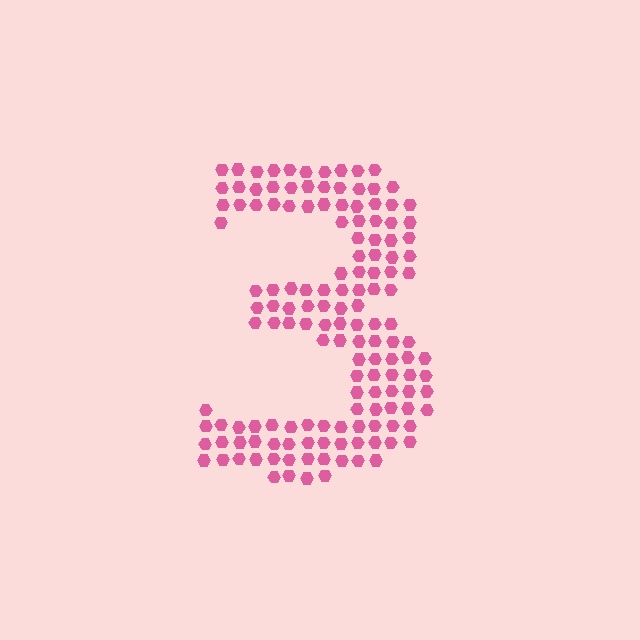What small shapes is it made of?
It is made of small hexagons.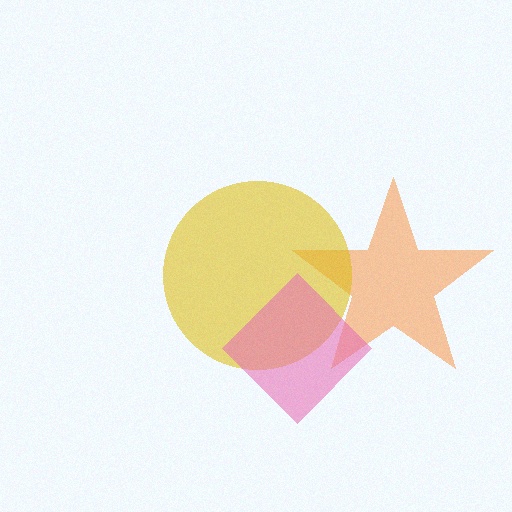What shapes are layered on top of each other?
The layered shapes are: an orange star, a yellow circle, a pink diamond.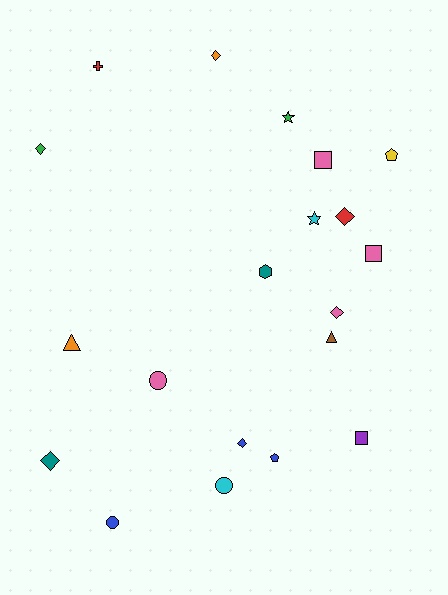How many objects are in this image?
There are 20 objects.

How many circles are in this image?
There are 3 circles.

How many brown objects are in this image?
There is 1 brown object.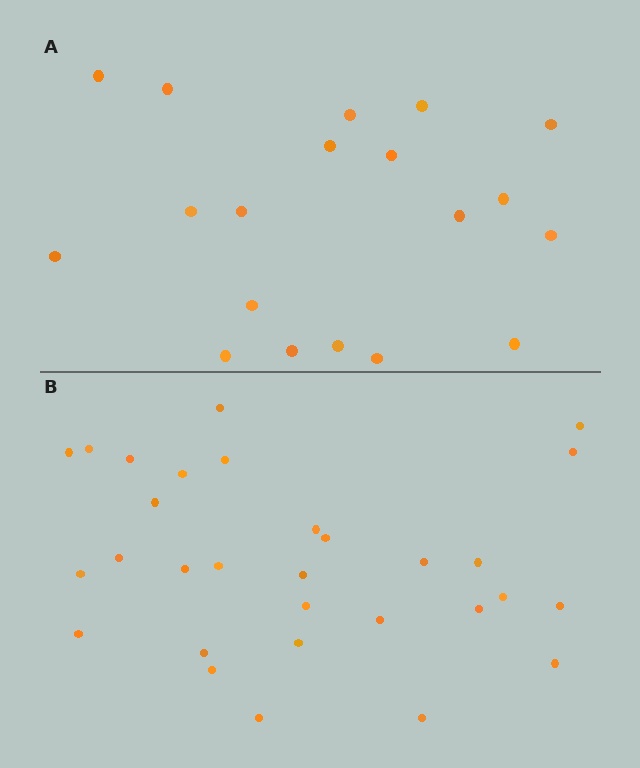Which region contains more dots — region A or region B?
Region B (the bottom region) has more dots.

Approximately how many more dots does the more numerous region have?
Region B has roughly 12 or so more dots than region A.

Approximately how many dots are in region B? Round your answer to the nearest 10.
About 30 dots.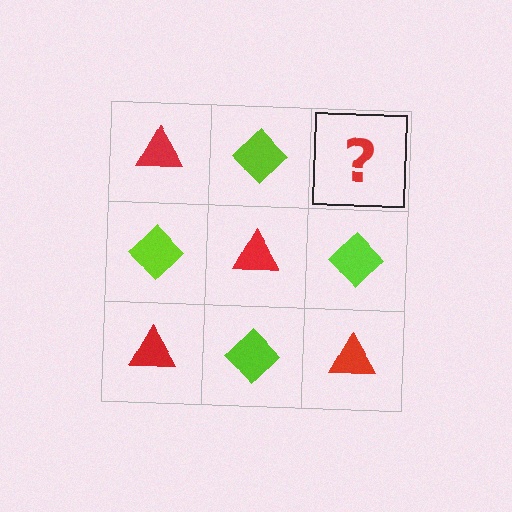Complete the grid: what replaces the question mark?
The question mark should be replaced with a red triangle.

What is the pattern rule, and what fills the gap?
The rule is that it alternates red triangle and lime diamond in a checkerboard pattern. The gap should be filled with a red triangle.